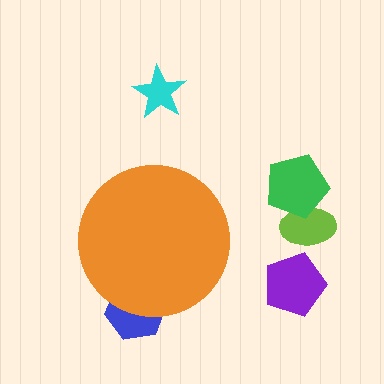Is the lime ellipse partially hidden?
No, the lime ellipse is fully visible.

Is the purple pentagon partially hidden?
No, the purple pentagon is fully visible.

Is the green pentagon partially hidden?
No, the green pentagon is fully visible.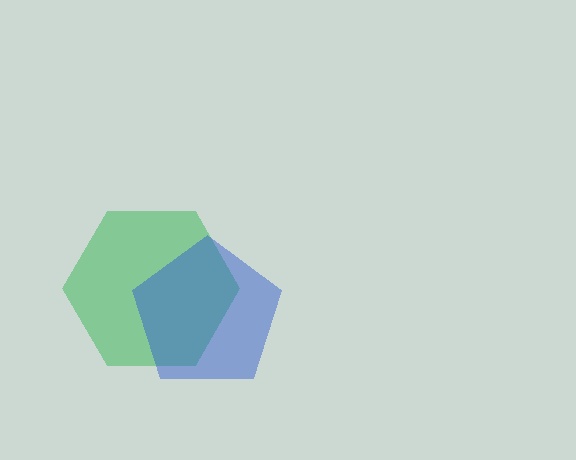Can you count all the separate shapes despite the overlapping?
Yes, there are 2 separate shapes.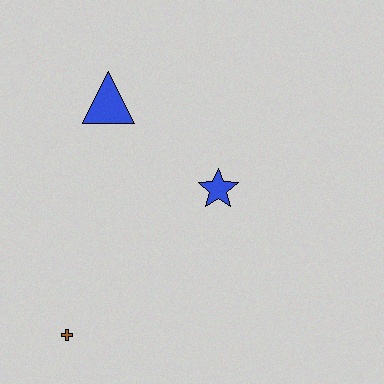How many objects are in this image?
There are 3 objects.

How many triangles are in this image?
There is 1 triangle.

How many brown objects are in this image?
There is 1 brown object.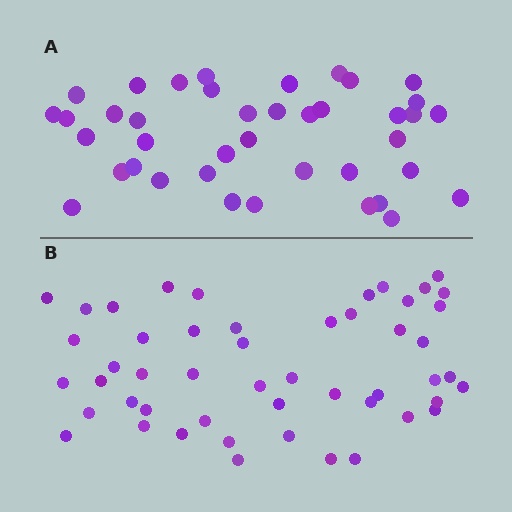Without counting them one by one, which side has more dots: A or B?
Region B (the bottom region) has more dots.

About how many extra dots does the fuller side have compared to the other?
Region B has roughly 10 or so more dots than region A.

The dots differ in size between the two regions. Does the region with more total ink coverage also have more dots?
No. Region A has more total ink coverage because its dots are larger, but region B actually contains more individual dots. Total area can be misleading — the number of items is what matters here.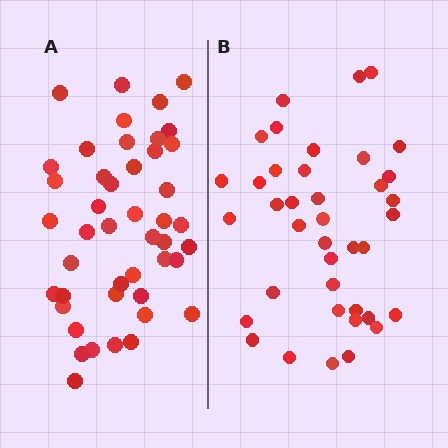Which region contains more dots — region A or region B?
Region A (the left region) has more dots.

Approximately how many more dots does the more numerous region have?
Region A has about 6 more dots than region B.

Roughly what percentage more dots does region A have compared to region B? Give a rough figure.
About 15% more.